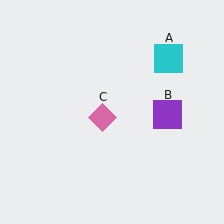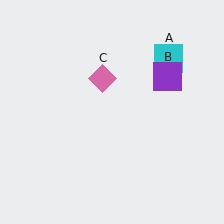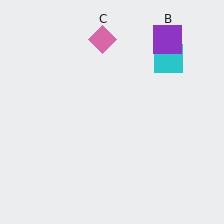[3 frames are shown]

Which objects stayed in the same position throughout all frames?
Cyan square (object A) remained stationary.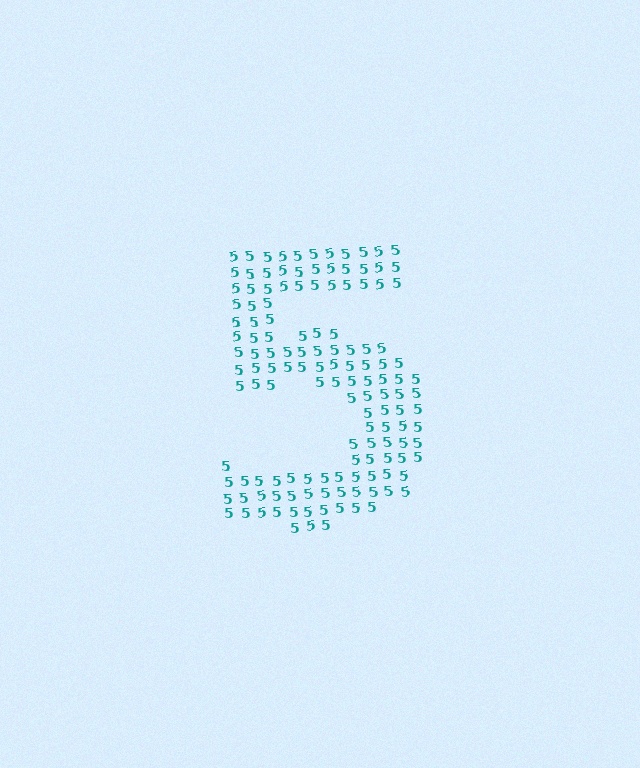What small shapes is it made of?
It is made of small digit 5's.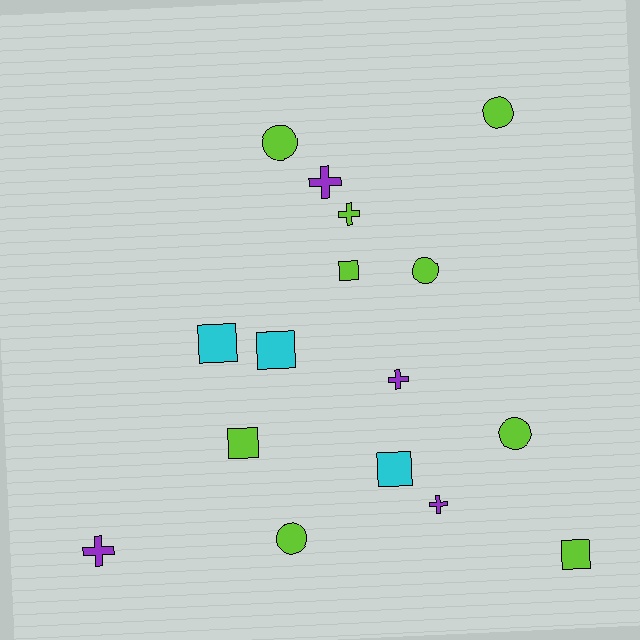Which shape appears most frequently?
Square, with 6 objects.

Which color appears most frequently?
Lime, with 9 objects.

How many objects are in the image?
There are 16 objects.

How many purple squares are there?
There are no purple squares.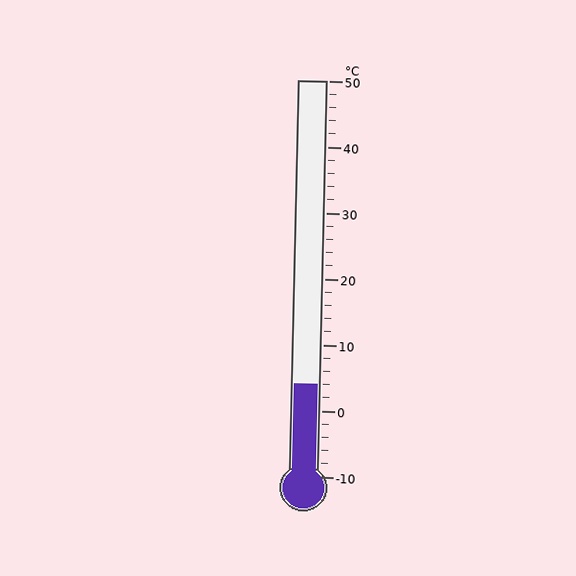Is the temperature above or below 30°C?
The temperature is below 30°C.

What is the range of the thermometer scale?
The thermometer scale ranges from -10°C to 50°C.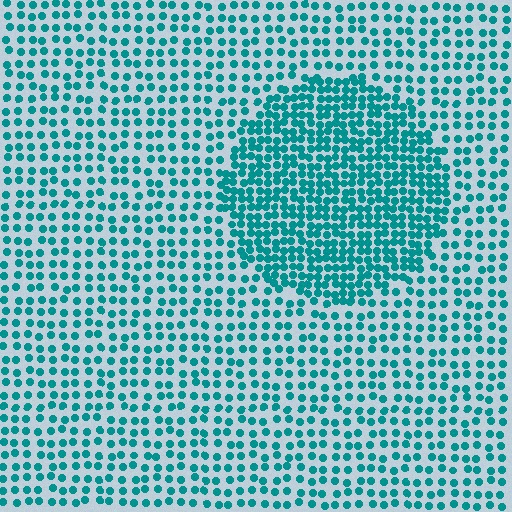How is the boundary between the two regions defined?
The boundary is defined by a change in element density (approximately 2.0x ratio). All elements are the same color, size, and shape.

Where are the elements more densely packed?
The elements are more densely packed inside the circle boundary.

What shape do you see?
I see a circle.